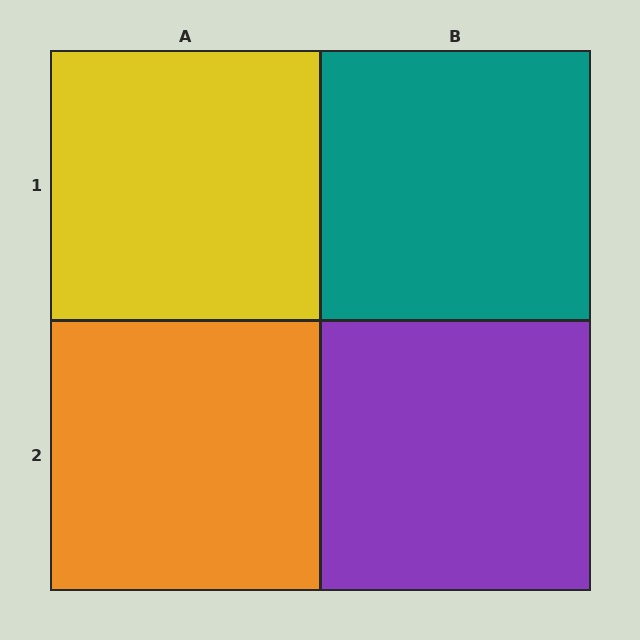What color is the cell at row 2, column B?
Purple.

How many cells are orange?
1 cell is orange.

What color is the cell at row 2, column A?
Orange.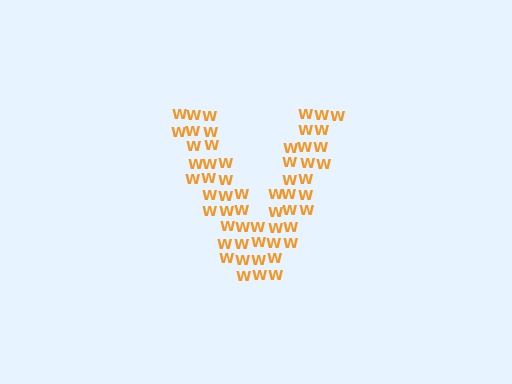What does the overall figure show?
The overall figure shows the letter V.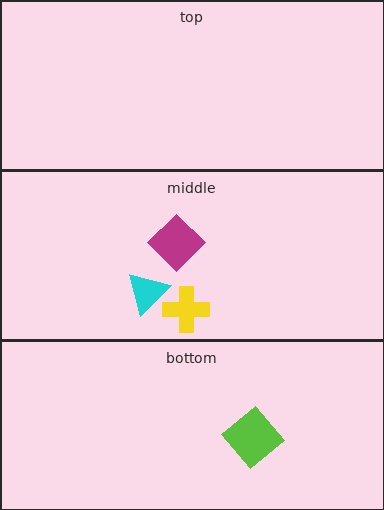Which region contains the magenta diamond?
The middle region.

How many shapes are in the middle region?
3.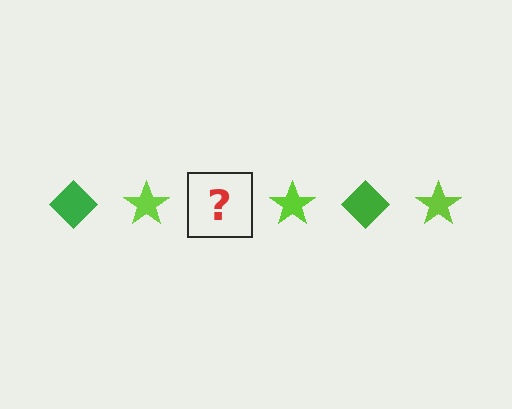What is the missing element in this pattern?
The missing element is a green diamond.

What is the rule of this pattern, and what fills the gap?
The rule is that the pattern alternates between green diamond and lime star. The gap should be filled with a green diamond.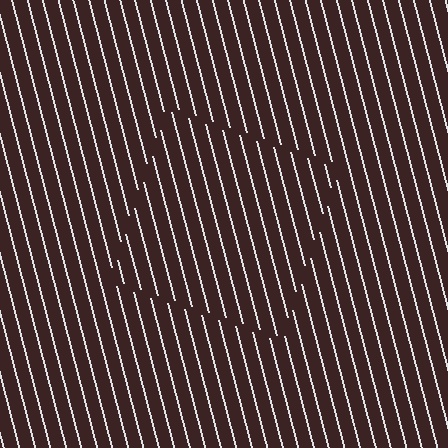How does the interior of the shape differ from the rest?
The interior of the shape contains the same grating, shifted by half a period — the contour is defined by the phase discontinuity where line-ends from the inner and outer gratings abut.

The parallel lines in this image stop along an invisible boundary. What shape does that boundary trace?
An illusory square. The interior of the shape contains the same grating, shifted by half a period — the contour is defined by the phase discontinuity where line-ends from the inner and outer gratings abut.